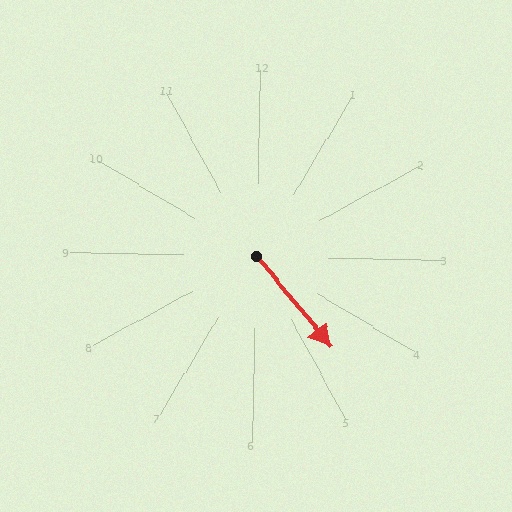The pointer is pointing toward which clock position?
Roughly 5 o'clock.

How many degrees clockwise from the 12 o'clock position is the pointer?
Approximately 139 degrees.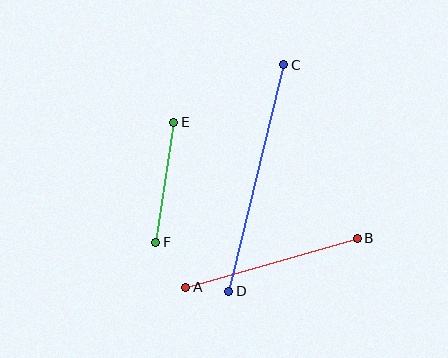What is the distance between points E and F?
The distance is approximately 121 pixels.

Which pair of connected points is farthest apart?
Points C and D are farthest apart.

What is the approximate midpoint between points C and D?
The midpoint is at approximately (256, 178) pixels.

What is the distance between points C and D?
The distance is approximately 233 pixels.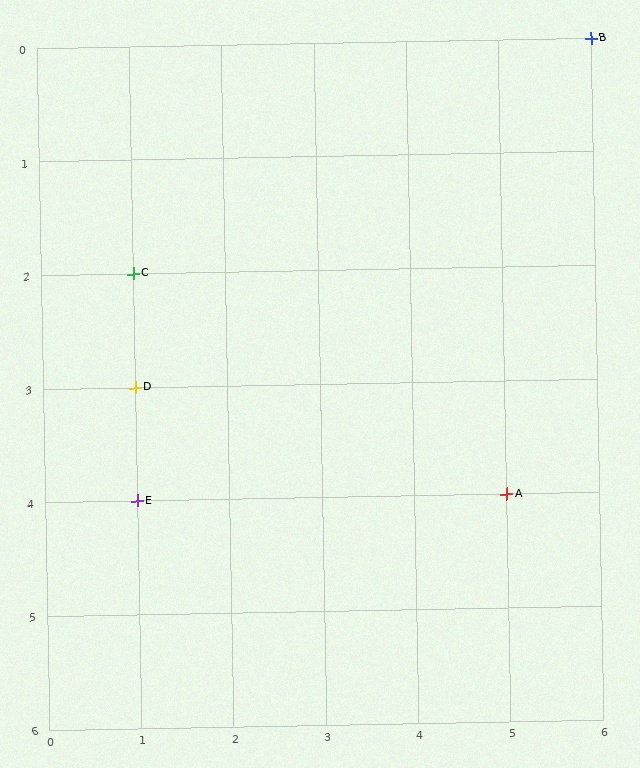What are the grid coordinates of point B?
Point B is at grid coordinates (6, 0).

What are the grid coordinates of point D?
Point D is at grid coordinates (1, 3).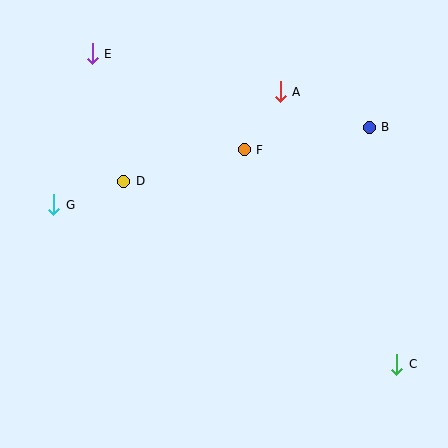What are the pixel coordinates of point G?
Point G is at (54, 205).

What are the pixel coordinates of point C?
Point C is at (397, 364).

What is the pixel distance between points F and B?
The distance between F and B is 127 pixels.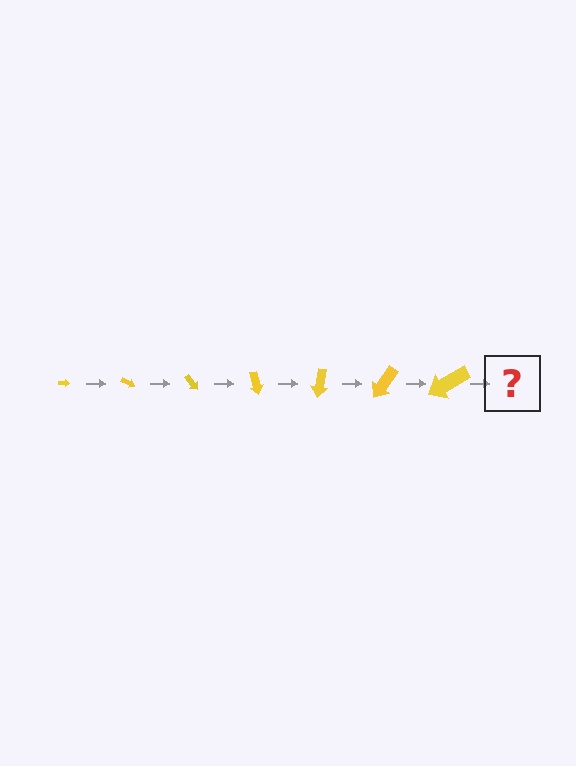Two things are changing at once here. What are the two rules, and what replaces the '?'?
The two rules are that the arrow grows larger each step and it rotates 25 degrees each step. The '?' should be an arrow, larger than the previous one and rotated 175 degrees from the start.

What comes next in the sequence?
The next element should be an arrow, larger than the previous one and rotated 175 degrees from the start.